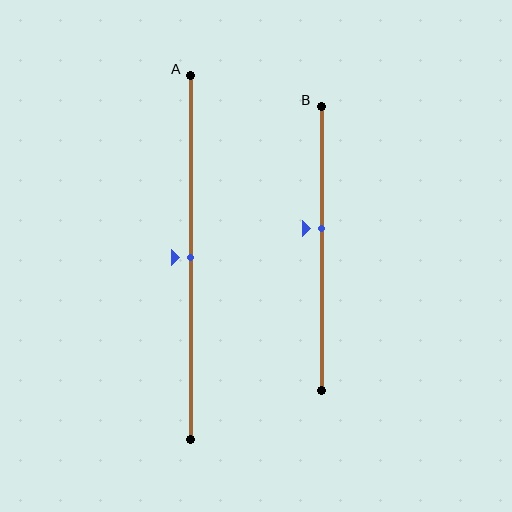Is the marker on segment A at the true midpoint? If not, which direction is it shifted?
Yes, the marker on segment A is at the true midpoint.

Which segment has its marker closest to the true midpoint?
Segment A has its marker closest to the true midpoint.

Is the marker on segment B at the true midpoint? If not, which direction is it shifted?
No, the marker on segment B is shifted upward by about 7% of the segment length.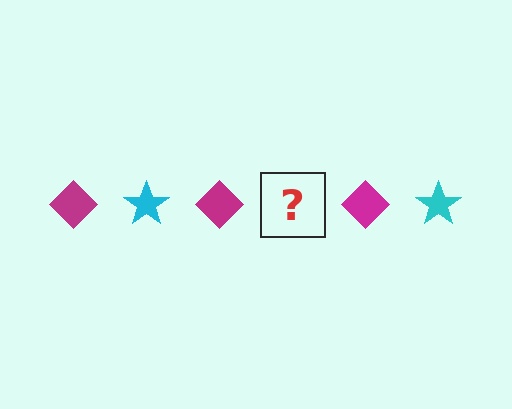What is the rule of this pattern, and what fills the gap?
The rule is that the pattern alternates between magenta diamond and cyan star. The gap should be filled with a cyan star.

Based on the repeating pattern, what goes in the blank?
The blank should be a cyan star.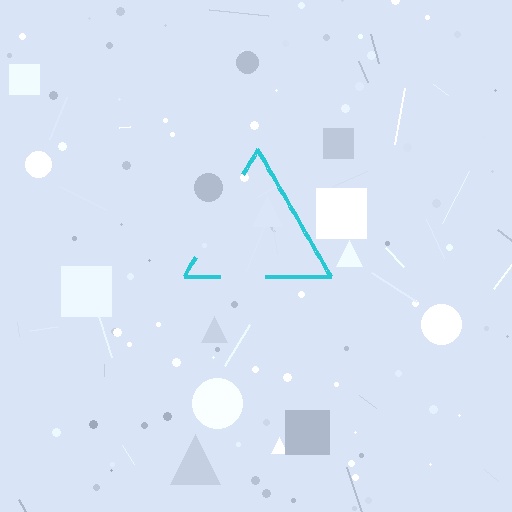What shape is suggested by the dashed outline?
The dashed outline suggests a triangle.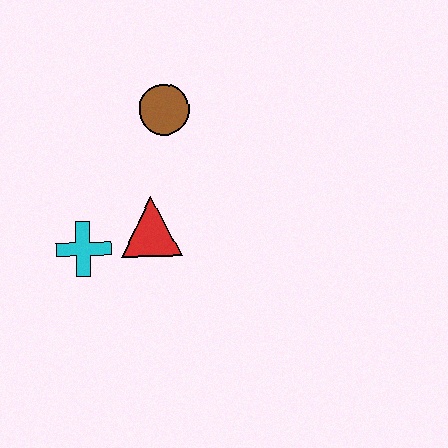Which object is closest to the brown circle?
The red triangle is closest to the brown circle.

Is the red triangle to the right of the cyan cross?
Yes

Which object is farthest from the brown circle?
The cyan cross is farthest from the brown circle.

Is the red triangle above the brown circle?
No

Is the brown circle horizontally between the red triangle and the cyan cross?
No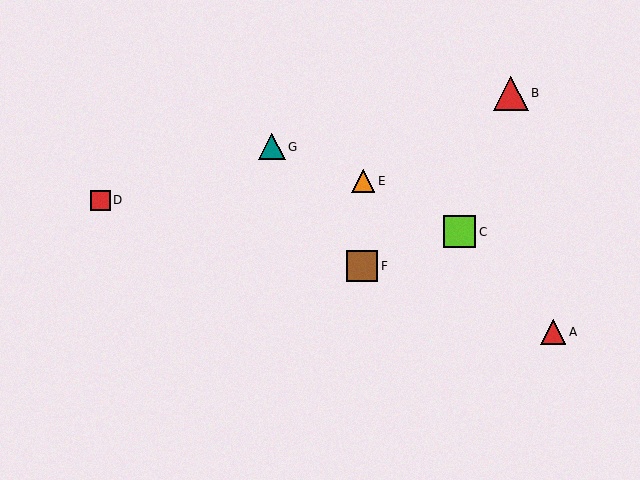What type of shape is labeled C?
Shape C is a lime square.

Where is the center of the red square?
The center of the red square is at (100, 200).